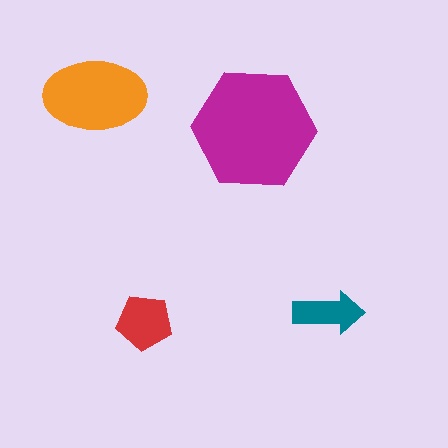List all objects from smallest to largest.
The teal arrow, the red pentagon, the orange ellipse, the magenta hexagon.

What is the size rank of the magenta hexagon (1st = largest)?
1st.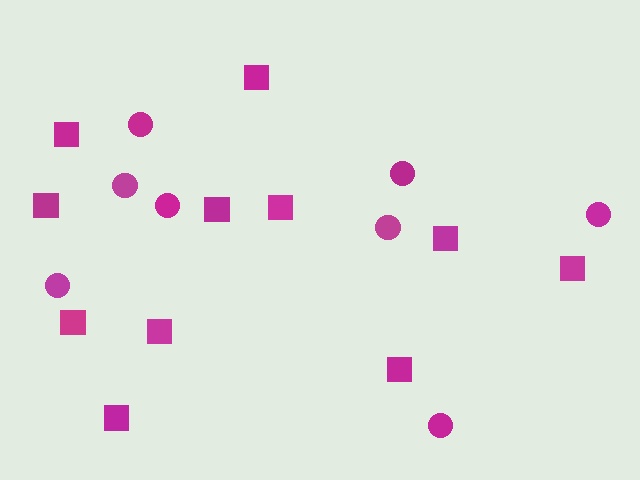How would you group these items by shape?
There are 2 groups: one group of circles (8) and one group of squares (11).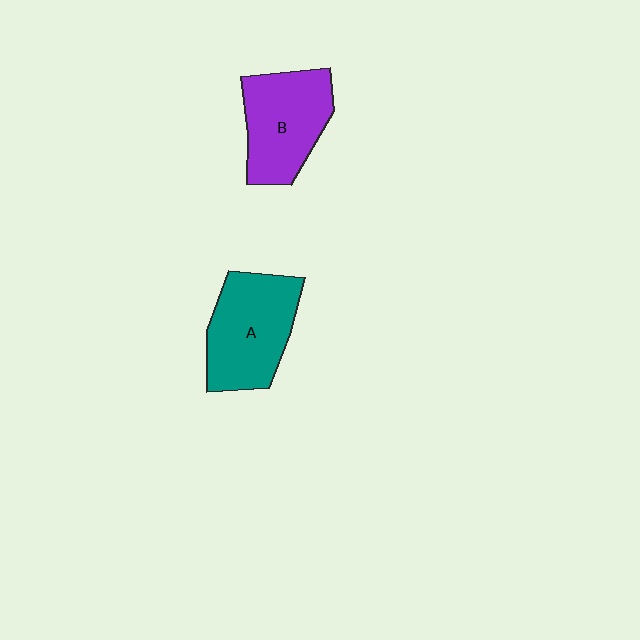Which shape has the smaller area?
Shape B (purple).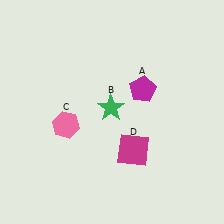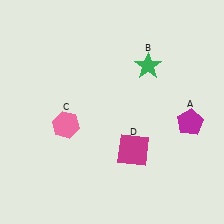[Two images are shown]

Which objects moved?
The objects that moved are: the magenta pentagon (A), the green star (B).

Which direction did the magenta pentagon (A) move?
The magenta pentagon (A) moved right.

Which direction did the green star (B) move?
The green star (B) moved up.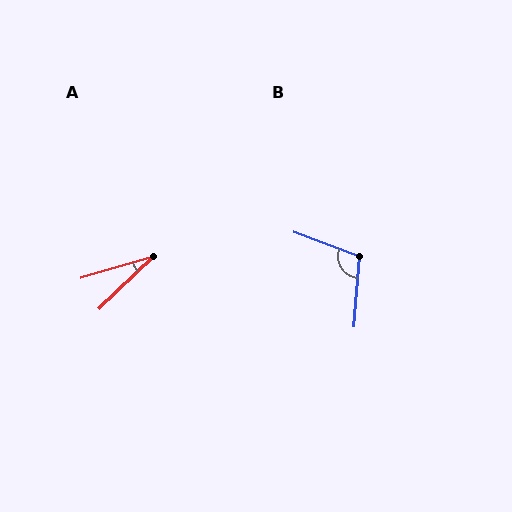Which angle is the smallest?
A, at approximately 27 degrees.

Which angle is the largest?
B, at approximately 106 degrees.